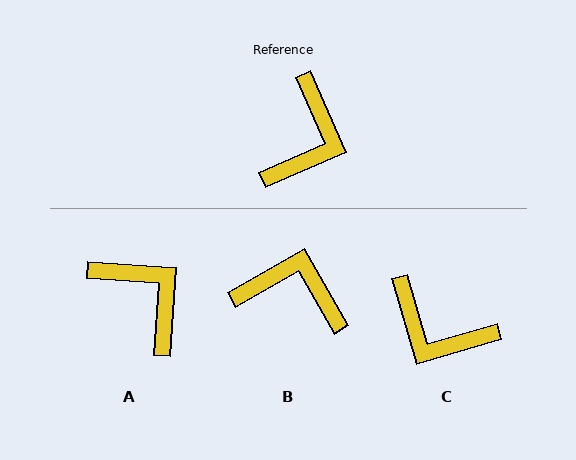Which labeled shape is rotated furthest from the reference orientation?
C, about 97 degrees away.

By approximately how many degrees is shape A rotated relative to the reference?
Approximately 62 degrees counter-clockwise.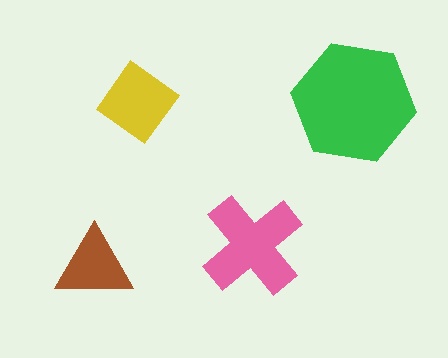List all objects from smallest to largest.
The brown triangle, the yellow diamond, the pink cross, the green hexagon.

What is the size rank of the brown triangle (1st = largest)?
4th.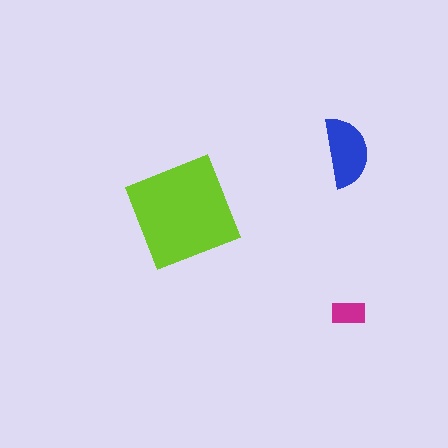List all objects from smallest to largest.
The magenta rectangle, the blue semicircle, the lime diamond.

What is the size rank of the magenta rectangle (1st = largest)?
3rd.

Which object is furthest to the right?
The blue semicircle is rightmost.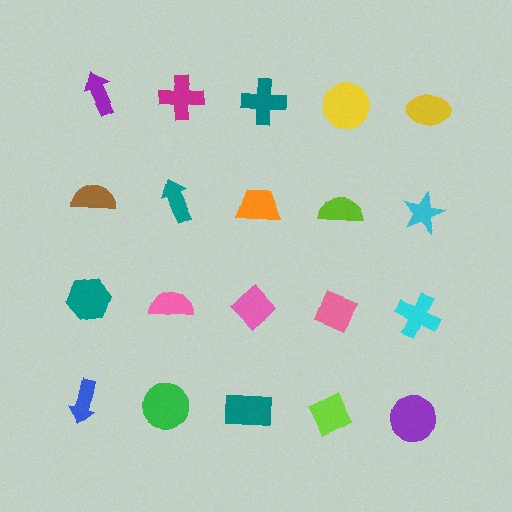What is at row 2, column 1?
A brown semicircle.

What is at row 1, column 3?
A teal cross.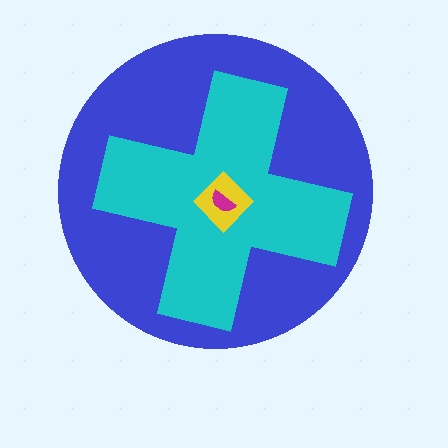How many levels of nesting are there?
4.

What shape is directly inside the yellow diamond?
The magenta semicircle.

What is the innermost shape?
The magenta semicircle.